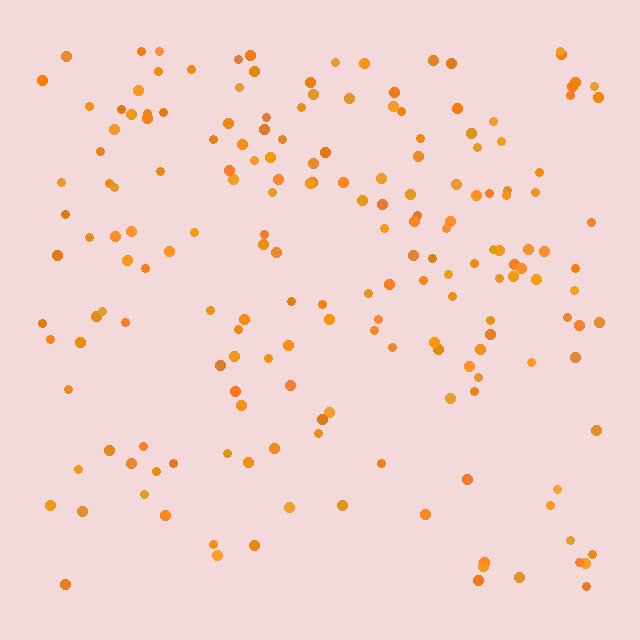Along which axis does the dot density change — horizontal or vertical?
Vertical.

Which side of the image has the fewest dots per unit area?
The bottom.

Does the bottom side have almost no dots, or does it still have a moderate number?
Still a moderate number, just noticeably fewer than the top.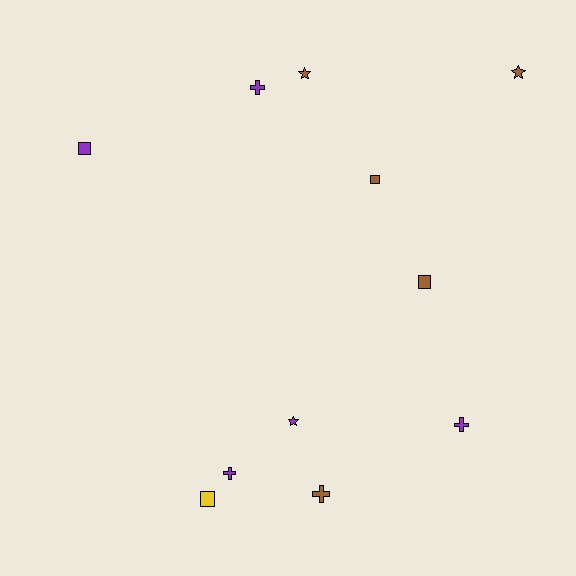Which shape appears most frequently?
Cross, with 4 objects.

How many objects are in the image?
There are 11 objects.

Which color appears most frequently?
Purple, with 5 objects.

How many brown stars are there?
There are 2 brown stars.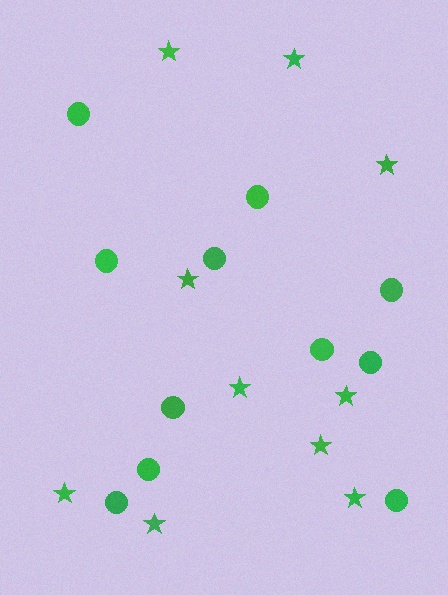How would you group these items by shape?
There are 2 groups: one group of stars (10) and one group of circles (11).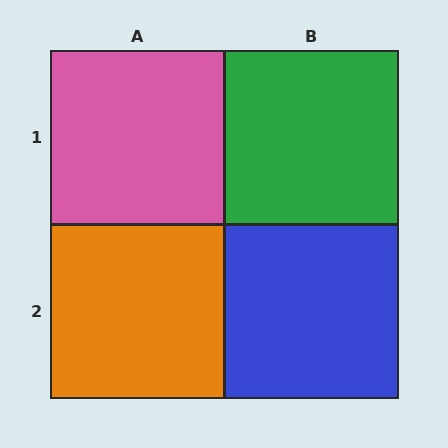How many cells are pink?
1 cell is pink.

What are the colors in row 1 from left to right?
Pink, green.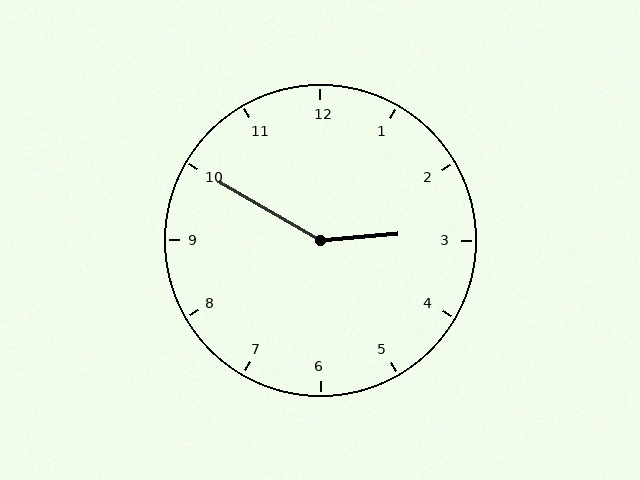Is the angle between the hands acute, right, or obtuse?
It is obtuse.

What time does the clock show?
2:50.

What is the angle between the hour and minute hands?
Approximately 145 degrees.